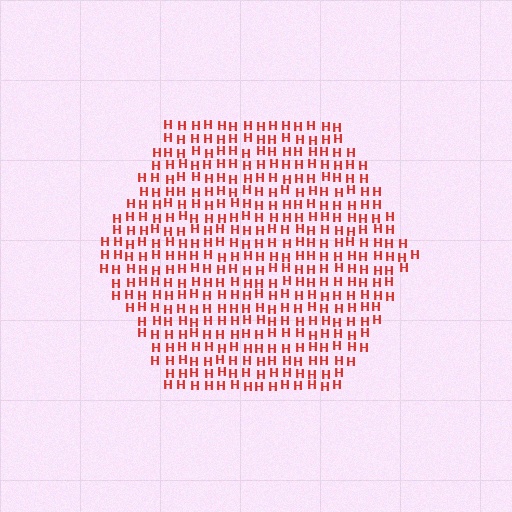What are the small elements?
The small elements are letter H's.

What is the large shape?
The large shape is a hexagon.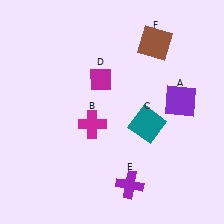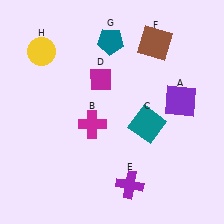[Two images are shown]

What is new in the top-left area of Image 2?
A teal pentagon (G) was added in the top-left area of Image 2.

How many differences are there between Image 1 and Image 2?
There are 2 differences between the two images.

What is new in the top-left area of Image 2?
A yellow circle (H) was added in the top-left area of Image 2.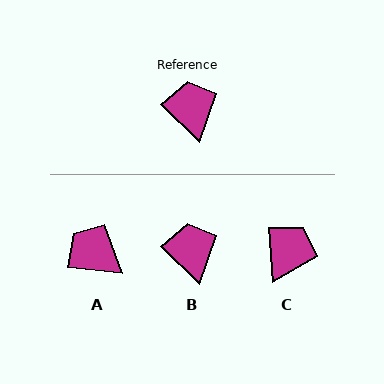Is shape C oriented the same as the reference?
No, it is off by about 42 degrees.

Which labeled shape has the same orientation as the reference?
B.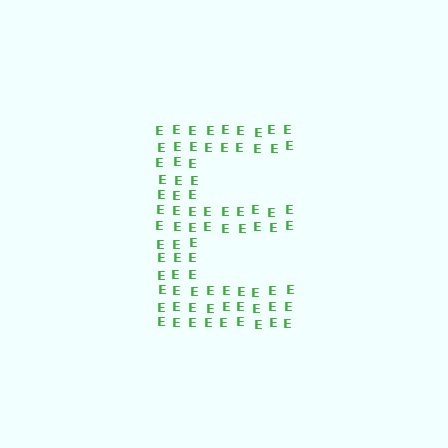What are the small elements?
The small elements are letter E's.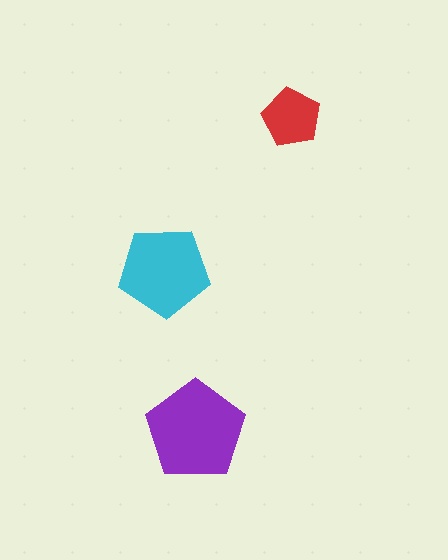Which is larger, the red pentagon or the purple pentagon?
The purple one.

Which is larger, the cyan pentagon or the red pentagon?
The cyan one.